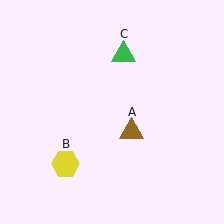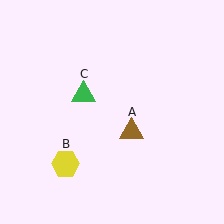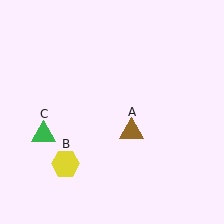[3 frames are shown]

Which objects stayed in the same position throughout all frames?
Brown triangle (object A) and yellow hexagon (object B) remained stationary.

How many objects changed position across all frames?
1 object changed position: green triangle (object C).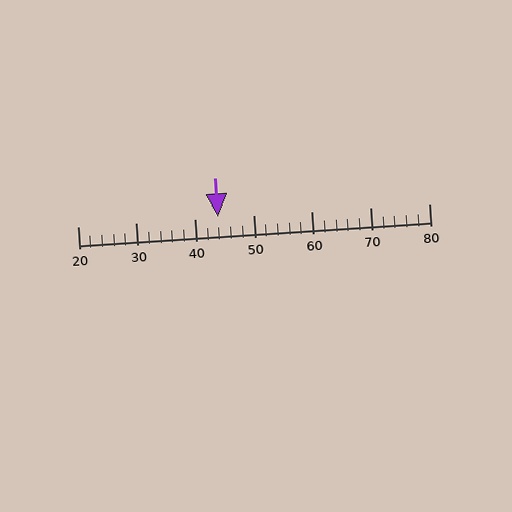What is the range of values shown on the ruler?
The ruler shows values from 20 to 80.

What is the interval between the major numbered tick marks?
The major tick marks are spaced 10 units apart.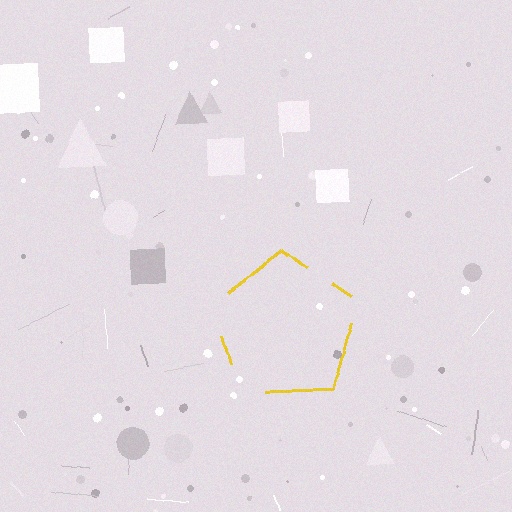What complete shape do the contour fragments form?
The contour fragments form a pentagon.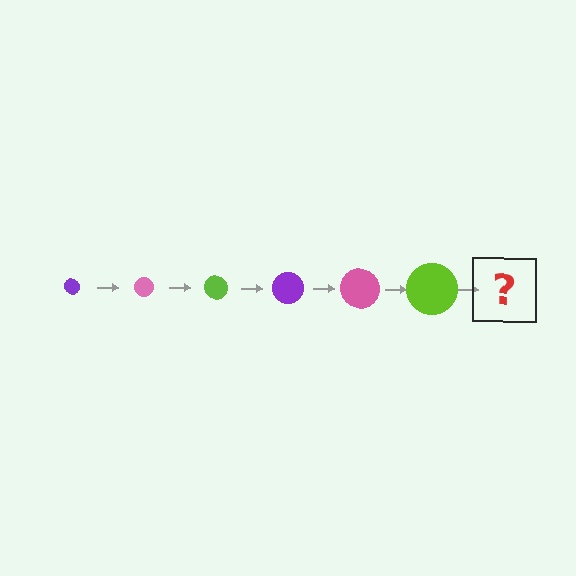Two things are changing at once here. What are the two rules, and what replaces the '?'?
The two rules are that the circle grows larger each step and the color cycles through purple, pink, and lime. The '?' should be a purple circle, larger than the previous one.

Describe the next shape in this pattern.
It should be a purple circle, larger than the previous one.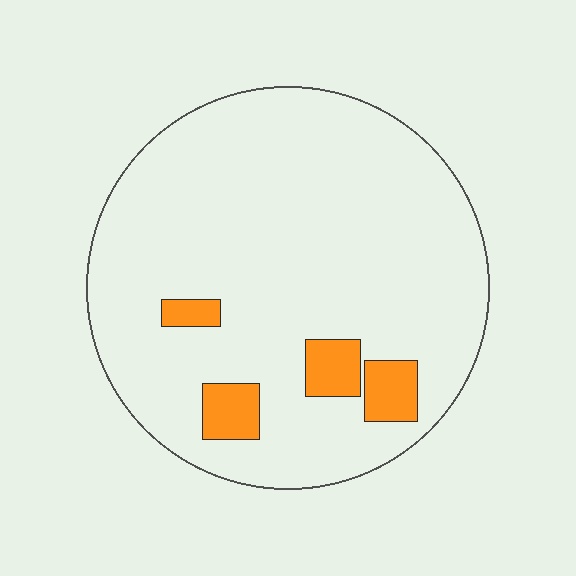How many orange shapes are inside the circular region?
4.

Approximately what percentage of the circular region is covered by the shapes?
Approximately 10%.